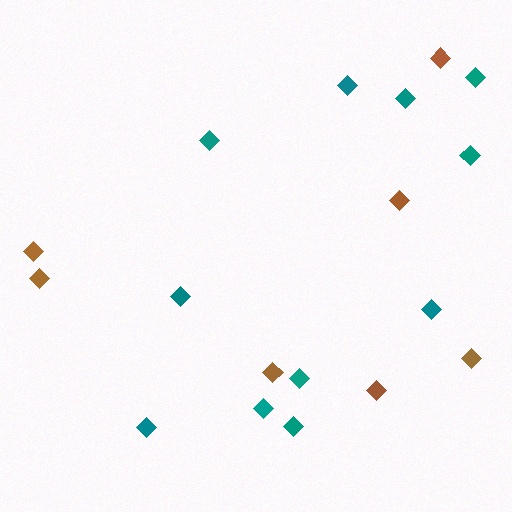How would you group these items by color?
There are 2 groups: one group of brown diamonds (7) and one group of teal diamonds (11).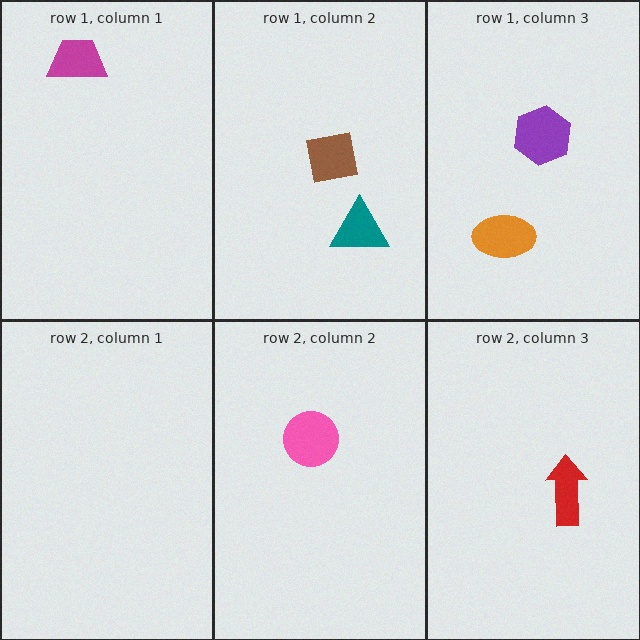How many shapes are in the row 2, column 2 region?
1.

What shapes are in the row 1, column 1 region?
The magenta trapezoid.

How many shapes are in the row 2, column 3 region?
1.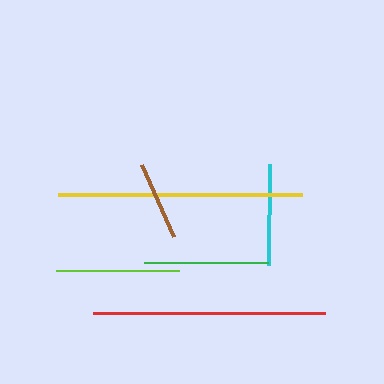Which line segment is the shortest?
The brown line is the shortest at approximately 78 pixels.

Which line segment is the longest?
The yellow line is the longest at approximately 244 pixels.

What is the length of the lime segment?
The lime segment is approximately 124 pixels long.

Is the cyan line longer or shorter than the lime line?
The lime line is longer than the cyan line.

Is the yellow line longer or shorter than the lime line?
The yellow line is longer than the lime line.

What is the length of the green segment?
The green segment is approximately 124 pixels long.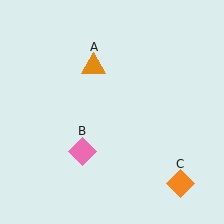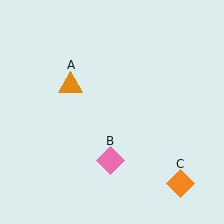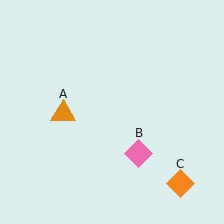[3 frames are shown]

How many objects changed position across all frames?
2 objects changed position: orange triangle (object A), pink diamond (object B).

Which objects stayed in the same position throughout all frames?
Orange diamond (object C) remained stationary.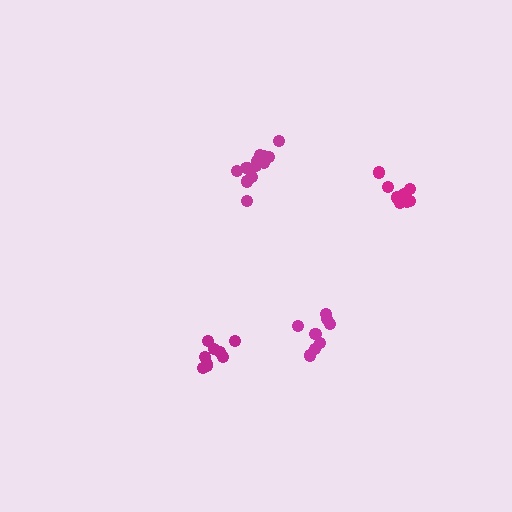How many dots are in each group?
Group 1: 9 dots, Group 2: 8 dots, Group 3: 13 dots, Group 4: 8 dots (38 total).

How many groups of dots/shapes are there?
There are 4 groups.